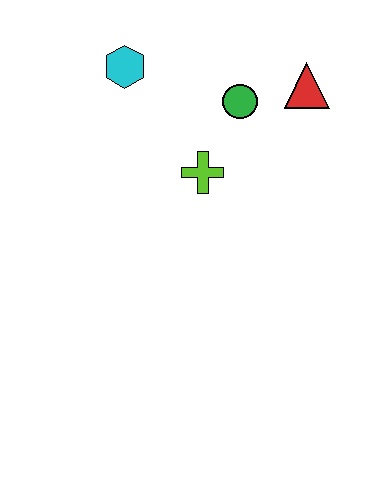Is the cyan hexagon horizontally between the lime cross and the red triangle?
No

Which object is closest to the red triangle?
The green circle is closest to the red triangle.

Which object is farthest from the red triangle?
The cyan hexagon is farthest from the red triangle.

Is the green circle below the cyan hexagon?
Yes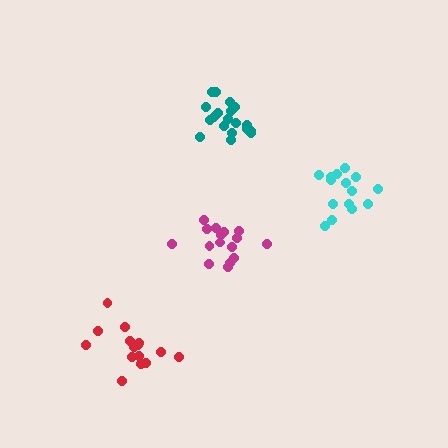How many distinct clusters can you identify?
There are 4 distinct clusters.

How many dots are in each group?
Group 1: 15 dots, Group 2: 16 dots, Group 3: 19 dots, Group 4: 15 dots (65 total).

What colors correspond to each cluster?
The clusters are colored: red, magenta, teal, cyan.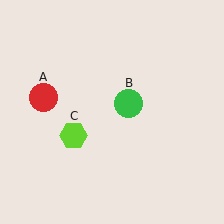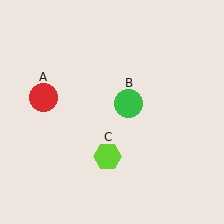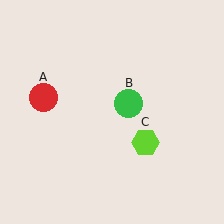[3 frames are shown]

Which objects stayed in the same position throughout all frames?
Red circle (object A) and green circle (object B) remained stationary.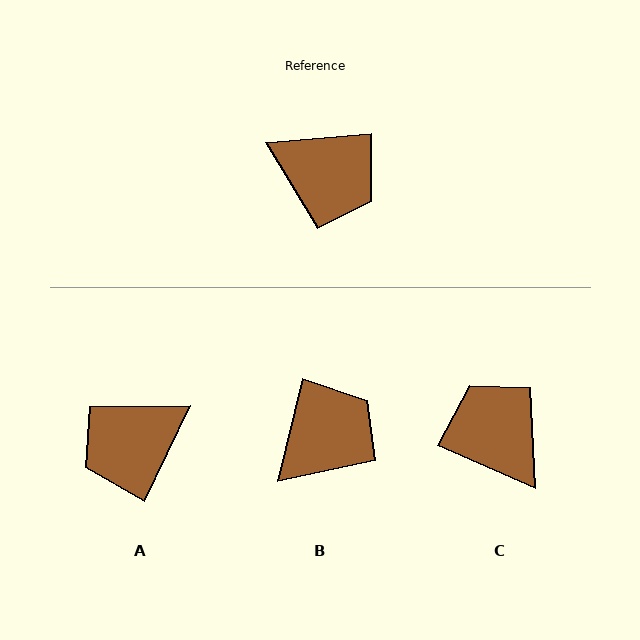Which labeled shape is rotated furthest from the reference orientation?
C, about 152 degrees away.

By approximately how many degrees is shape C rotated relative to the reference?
Approximately 152 degrees counter-clockwise.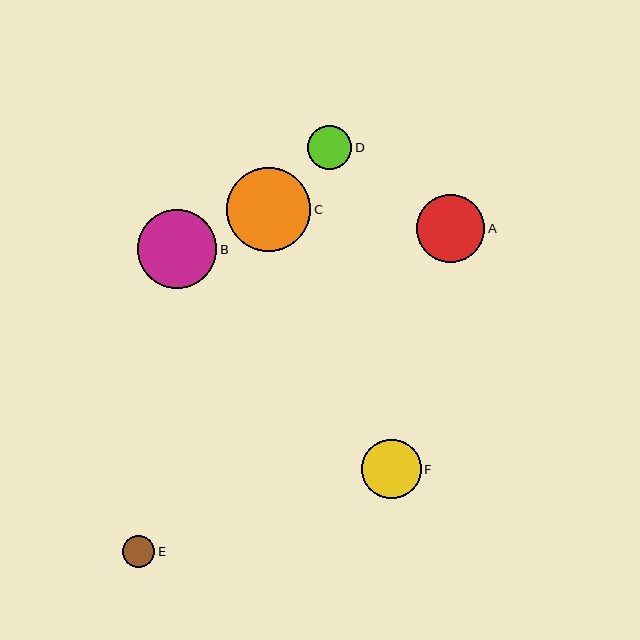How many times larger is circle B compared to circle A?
Circle B is approximately 1.2 times the size of circle A.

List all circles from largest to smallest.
From largest to smallest: C, B, A, F, D, E.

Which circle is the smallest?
Circle E is the smallest with a size of approximately 32 pixels.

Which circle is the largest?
Circle C is the largest with a size of approximately 84 pixels.